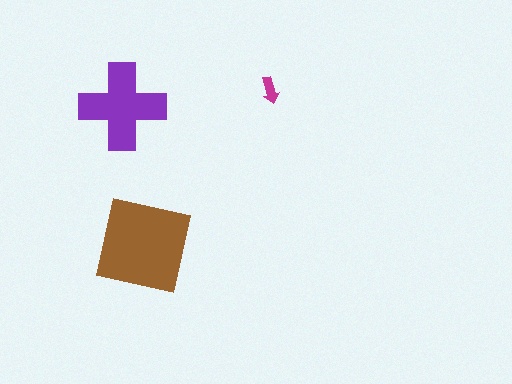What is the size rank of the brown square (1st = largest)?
1st.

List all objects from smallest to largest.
The magenta arrow, the purple cross, the brown square.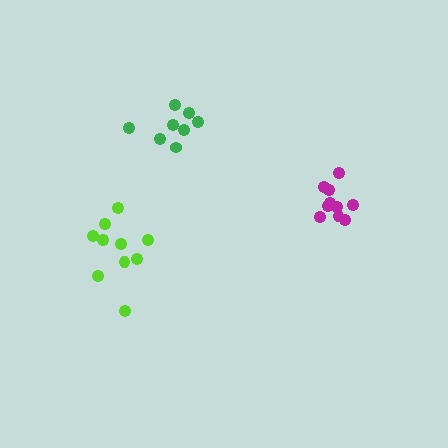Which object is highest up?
The green cluster is topmost.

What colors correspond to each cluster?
The clusters are colored: green, lime, magenta.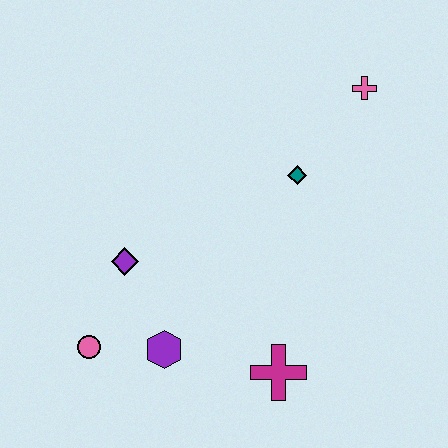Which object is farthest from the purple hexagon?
The pink cross is farthest from the purple hexagon.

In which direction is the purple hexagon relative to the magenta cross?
The purple hexagon is to the left of the magenta cross.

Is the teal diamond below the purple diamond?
No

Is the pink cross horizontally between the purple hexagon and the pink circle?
No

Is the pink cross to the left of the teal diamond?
No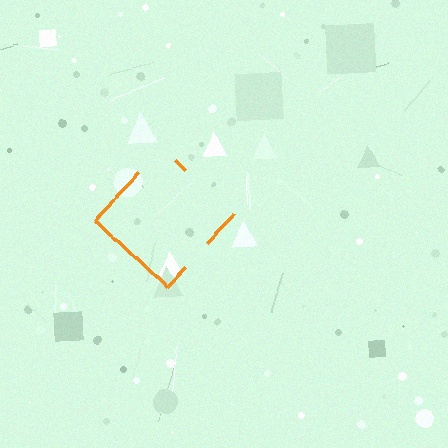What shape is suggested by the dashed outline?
The dashed outline suggests a diamond.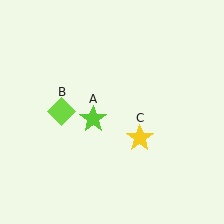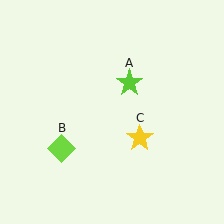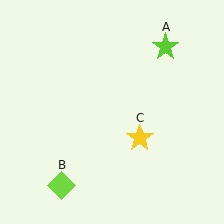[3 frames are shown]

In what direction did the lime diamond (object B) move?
The lime diamond (object B) moved down.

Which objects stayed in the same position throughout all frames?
Yellow star (object C) remained stationary.